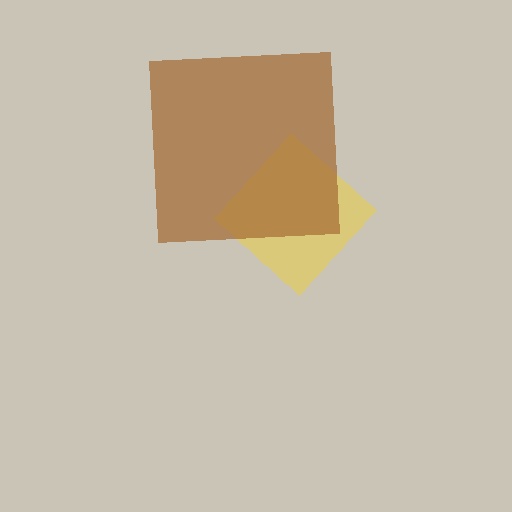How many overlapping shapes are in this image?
There are 2 overlapping shapes in the image.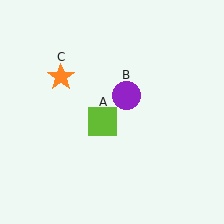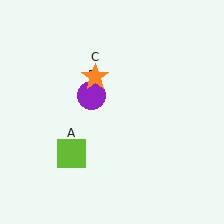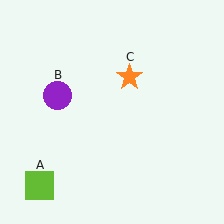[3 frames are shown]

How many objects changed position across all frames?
3 objects changed position: lime square (object A), purple circle (object B), orange star (object C).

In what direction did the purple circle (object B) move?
The purple circle (object B) moved left.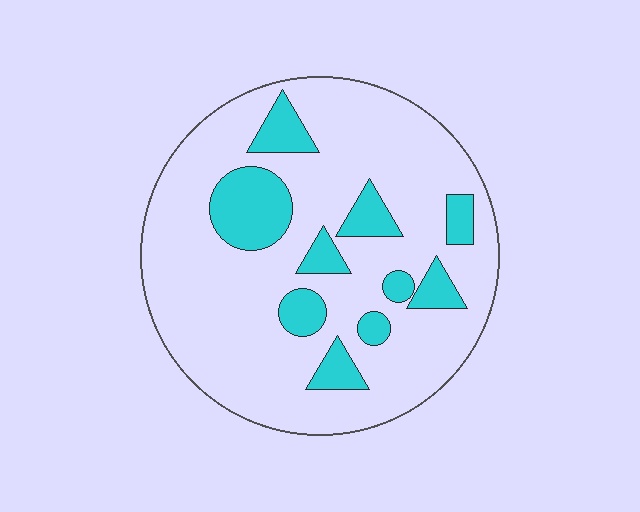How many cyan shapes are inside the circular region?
10.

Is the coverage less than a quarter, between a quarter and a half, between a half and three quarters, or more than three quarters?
Less than a quarter.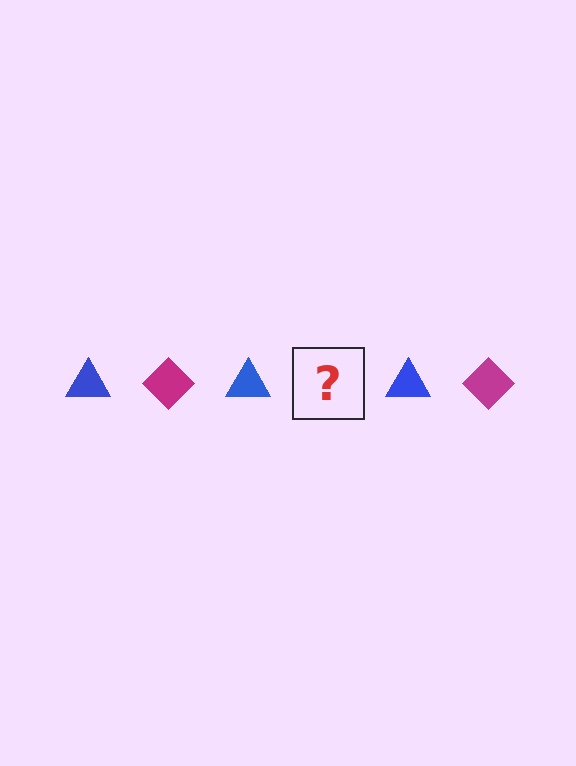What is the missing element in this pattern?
The missing element is a magenta diamond.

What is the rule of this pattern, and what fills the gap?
The rule is that the pattern alternates between blue triangle and magenta diamond. The gap should be filled with a magenta diamond.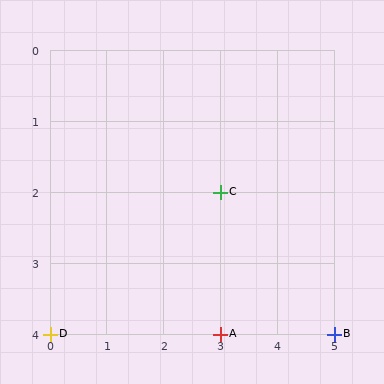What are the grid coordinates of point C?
Point C is at grid coordinates (3, 2).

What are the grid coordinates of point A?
Point A is at grid coordinates (3, 4).